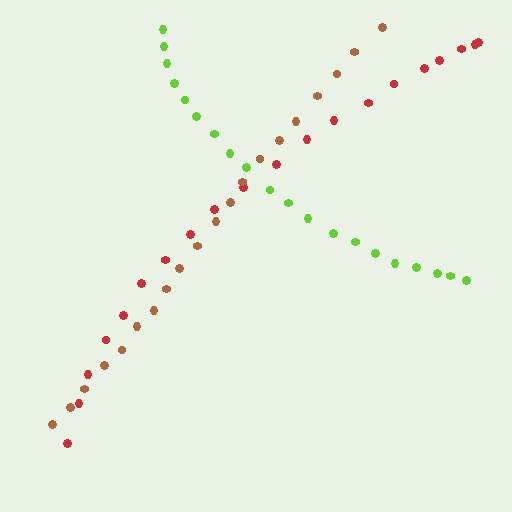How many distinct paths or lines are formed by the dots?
There are 3 distinct paths.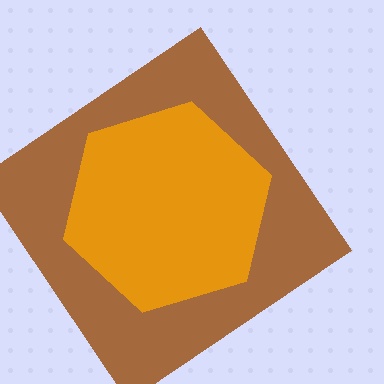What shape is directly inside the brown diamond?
The orange hexagon.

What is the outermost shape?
The brown diamond.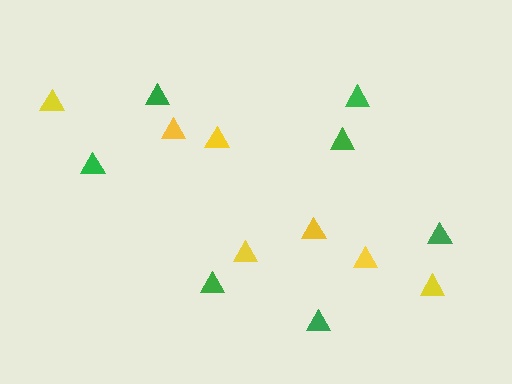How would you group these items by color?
There are 2 groups: one group of green triangles (7) and one group of yellow triangles (7).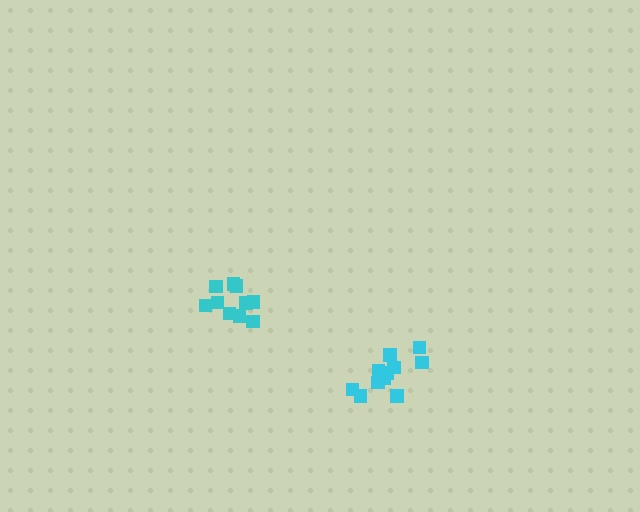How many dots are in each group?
Group 1: 10 dots, Group 2: 13 dots (23 total).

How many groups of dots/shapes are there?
There are 2 groups.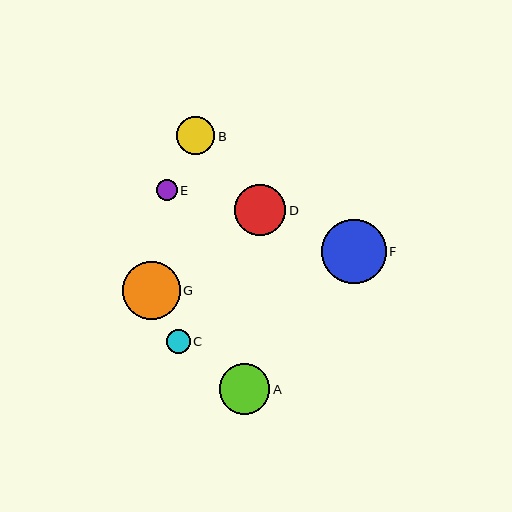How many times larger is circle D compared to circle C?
Circle D is approximately 2.2 times the size of circle C.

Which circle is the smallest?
Circle E is the smallest with a size of approximately 21 pixels.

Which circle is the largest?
Circle F is the largest with a size of approximately 64 pixels.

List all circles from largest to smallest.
From largest to smallest: F, G, D, A, B, C, E.